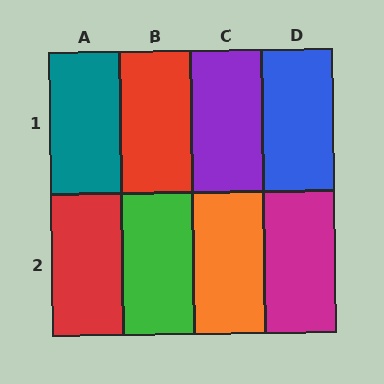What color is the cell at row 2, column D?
Magenta.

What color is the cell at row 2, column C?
Orange.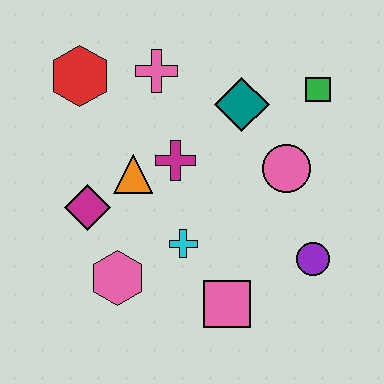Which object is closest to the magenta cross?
The orange triangle is closest to the magenta cross.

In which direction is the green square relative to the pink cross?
The green square is to the right of the pink cross.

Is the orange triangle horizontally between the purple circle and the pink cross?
No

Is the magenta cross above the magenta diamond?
Yes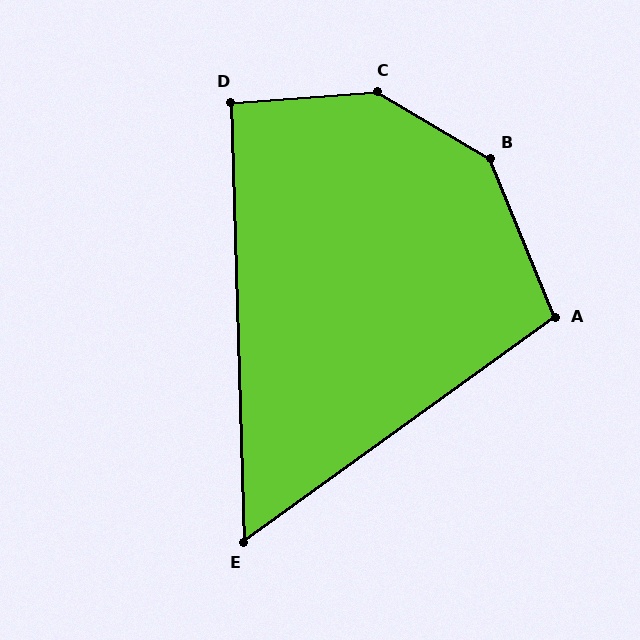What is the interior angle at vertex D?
Approximately 92 degrees (approximately right).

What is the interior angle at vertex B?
Approximately 142 degrees (obtuse).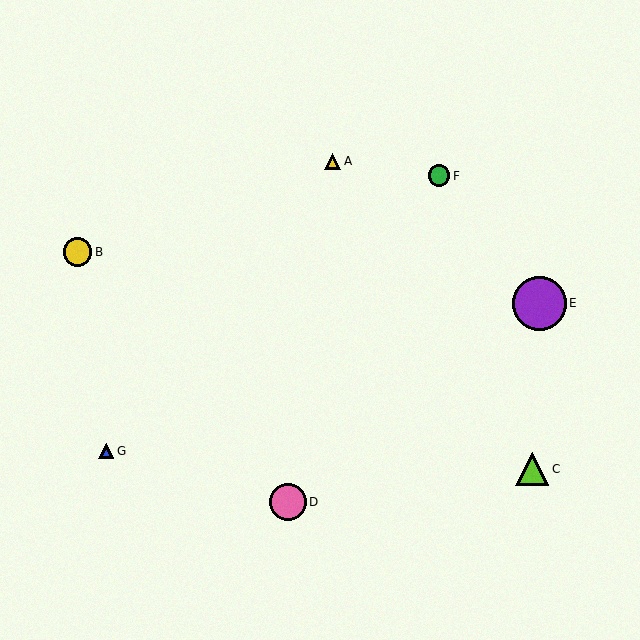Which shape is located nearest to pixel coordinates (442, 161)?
The green circle (labeled F) at (439, 176) is nearest to that location.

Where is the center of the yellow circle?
The center of the yellow circle is at (78, 252).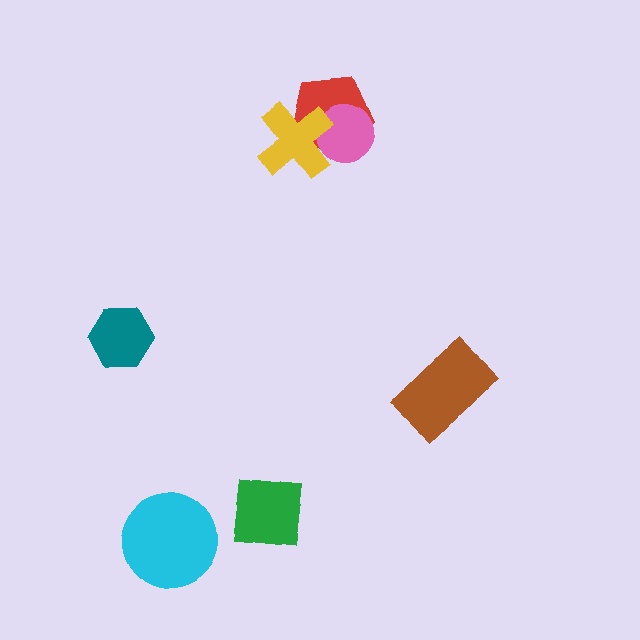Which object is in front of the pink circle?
The yellow cross is in front of the pink circle.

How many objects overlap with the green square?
0 objects overlap with the green square.